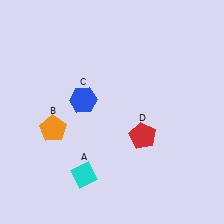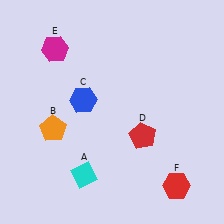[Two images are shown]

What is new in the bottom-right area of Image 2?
A red hexagon (F) was added in the bottom-right area of Image 2.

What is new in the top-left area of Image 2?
A magenta hexagon (E) was added in the top-left area of Image 2.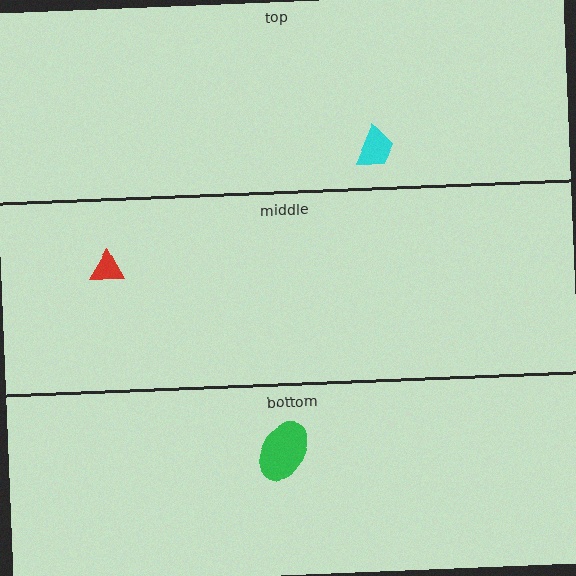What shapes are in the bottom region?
The green ellipse.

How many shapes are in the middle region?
1.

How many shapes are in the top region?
1.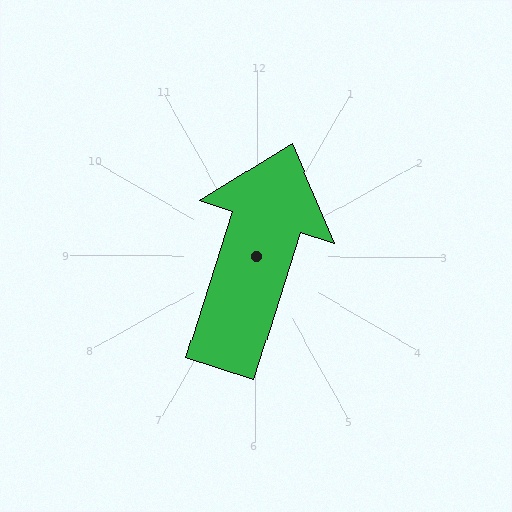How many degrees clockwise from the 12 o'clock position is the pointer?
Approximately 17 degrees.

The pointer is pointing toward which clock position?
Roughly 1 o'clock.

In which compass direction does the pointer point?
North.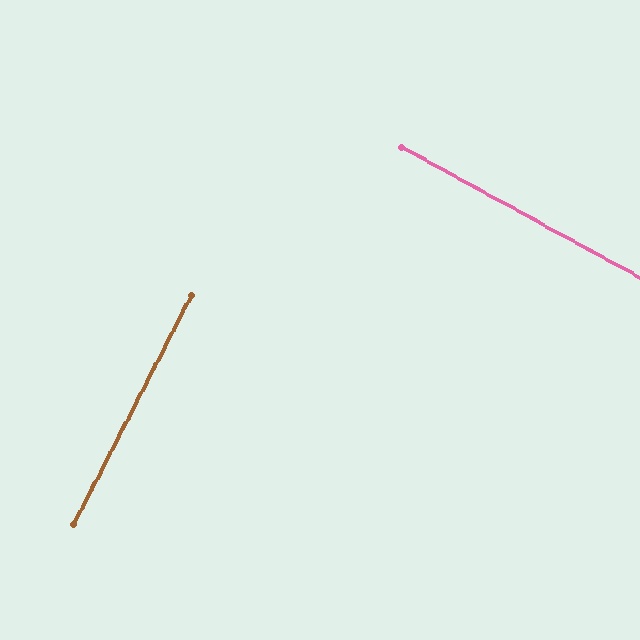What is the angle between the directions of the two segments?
Approximately 88 degrees.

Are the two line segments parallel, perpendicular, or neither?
Perpendicular — they meet at approximately 88°.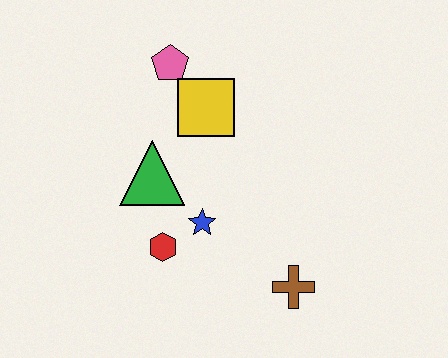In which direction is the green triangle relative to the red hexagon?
The green triangle is above the red hexagon.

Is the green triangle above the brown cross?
Yes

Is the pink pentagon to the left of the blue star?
Yes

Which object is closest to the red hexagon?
The blue star is closest to the red hexagon.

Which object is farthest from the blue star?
The pink pentagon is farthest from the blue star.